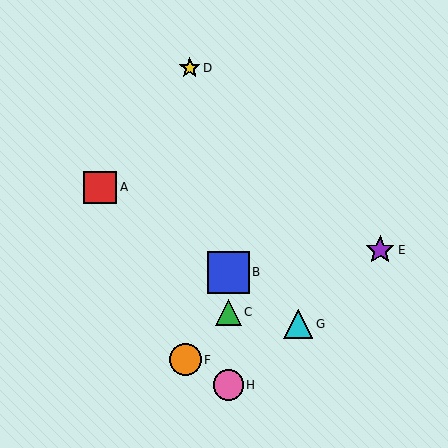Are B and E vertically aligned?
No, B is at x≈228 and E is at x≈380.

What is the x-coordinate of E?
Object E is at x≈380.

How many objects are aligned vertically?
3 objects (B, C, H) are aligned vertically.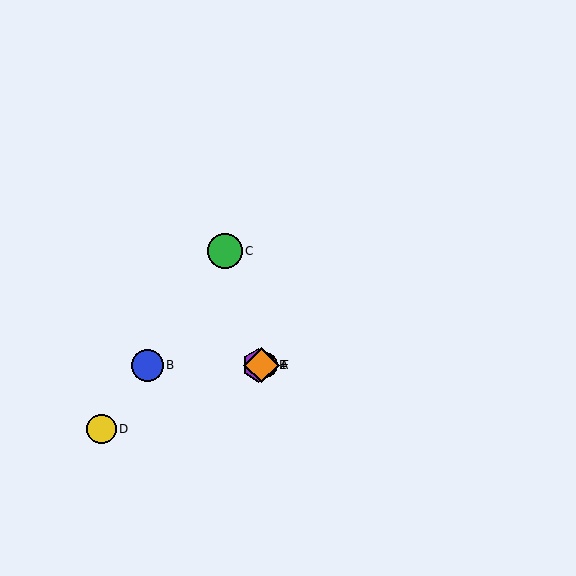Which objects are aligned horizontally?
Objects A, B, E, F are aligned horizontally.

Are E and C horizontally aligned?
No, E is at y≈365 and C is at y≈251.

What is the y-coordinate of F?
Object F is at y≈365.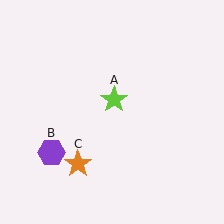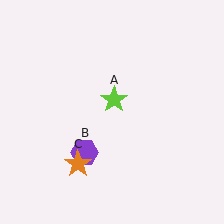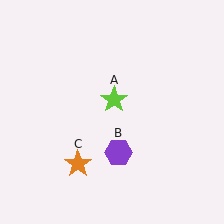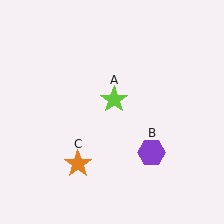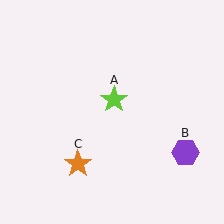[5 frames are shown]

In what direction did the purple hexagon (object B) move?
The purple hexagon (object B) moved right.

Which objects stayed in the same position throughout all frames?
Lime star (object A) and orange star (object C) remained stationary.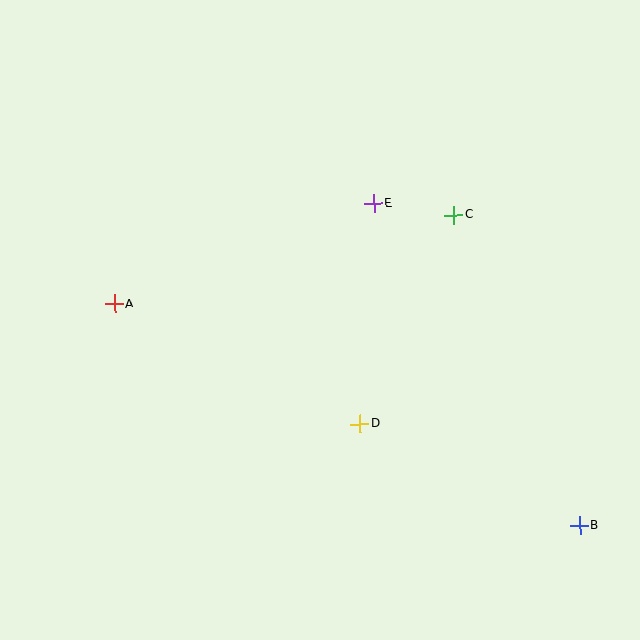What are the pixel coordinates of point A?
Point A is at (114, 304).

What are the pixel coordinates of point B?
Point B is at (580, 526).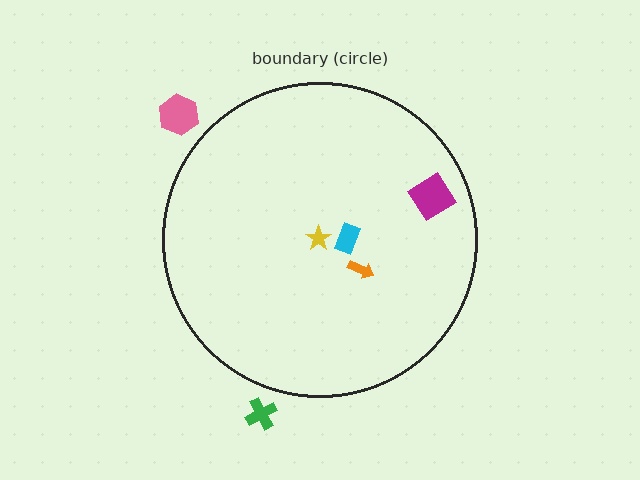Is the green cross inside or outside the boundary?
Outside.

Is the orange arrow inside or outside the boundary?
Inside.